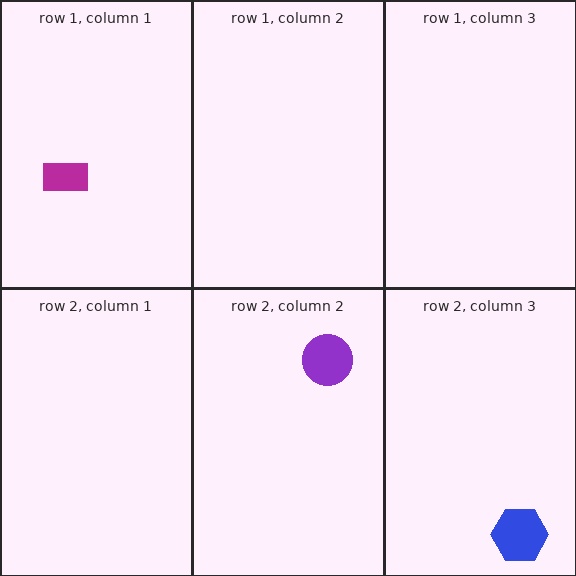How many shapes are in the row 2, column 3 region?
1.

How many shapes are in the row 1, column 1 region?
1.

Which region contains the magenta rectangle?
The row 1, column 1 region.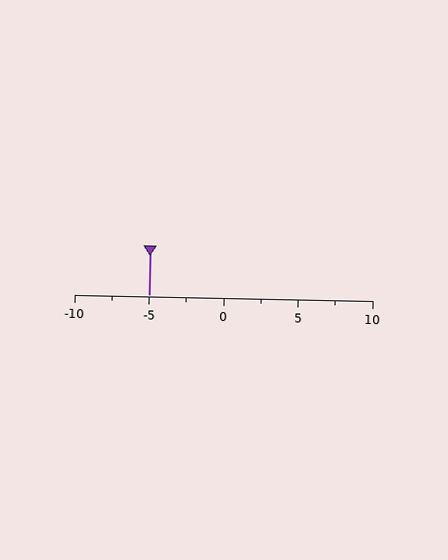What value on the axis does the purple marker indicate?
The marker indicates approximately -5.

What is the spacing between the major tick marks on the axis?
The major ticks are spaced 5 apart.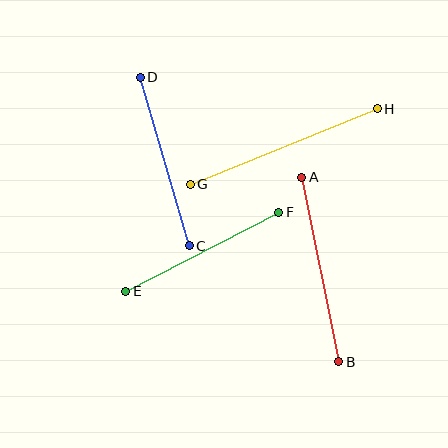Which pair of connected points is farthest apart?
Points G and H are farthest apart.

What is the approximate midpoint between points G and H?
The midpoint is at approximately (284, 146) pixels.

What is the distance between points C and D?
The distance is approximately 175 pixels.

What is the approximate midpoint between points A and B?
The midpoint is at approximately (320, 269) pixels.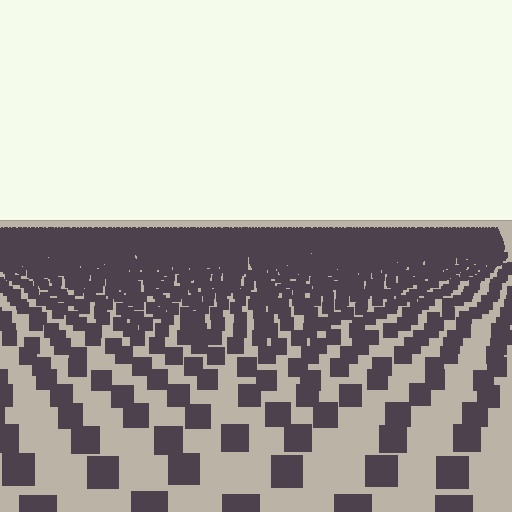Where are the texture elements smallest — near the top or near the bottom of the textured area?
Near the top.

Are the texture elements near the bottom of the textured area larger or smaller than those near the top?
Larger. Near the bottom, elements are closer to the viewer and appear at a bigger on-screen size.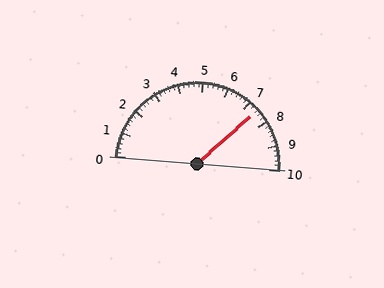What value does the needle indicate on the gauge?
The needle indicates approximately 7.4.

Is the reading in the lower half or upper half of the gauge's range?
The reading is in the upper half of the range (0 to 10).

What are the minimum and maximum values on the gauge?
The gauge ranges from 0 to 10.